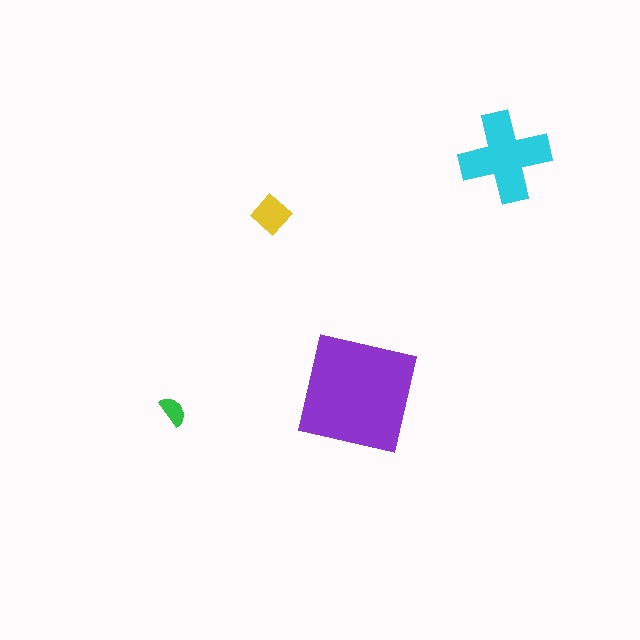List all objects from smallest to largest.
The green semicircle, the yellow diamond, the cyan cross, the purple square.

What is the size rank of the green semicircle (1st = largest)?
4th.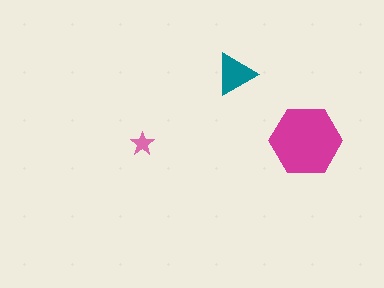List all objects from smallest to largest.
The pink star, the teal triangle, the magenta hexagon.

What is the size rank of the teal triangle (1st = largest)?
2nd.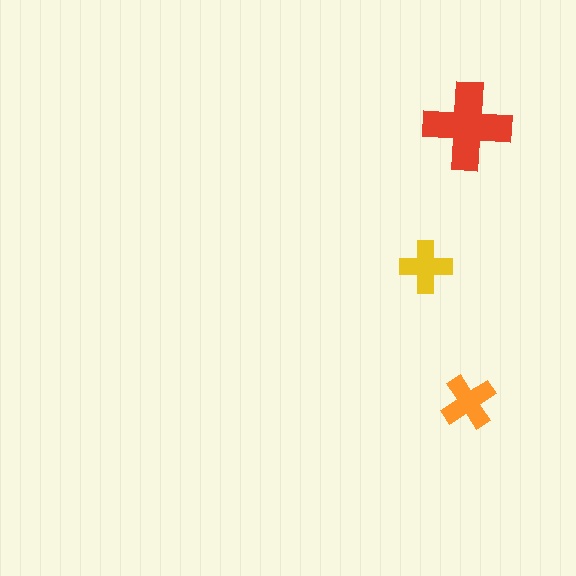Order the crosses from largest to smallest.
the red one, the orange one, the yellow one.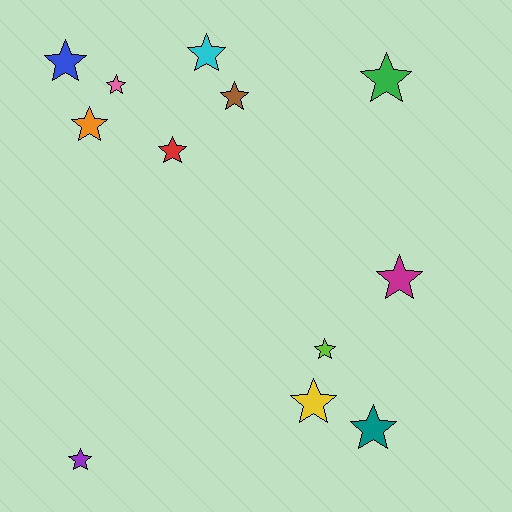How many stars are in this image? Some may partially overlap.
There are 12 stars.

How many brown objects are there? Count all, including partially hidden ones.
There is 1 brown object.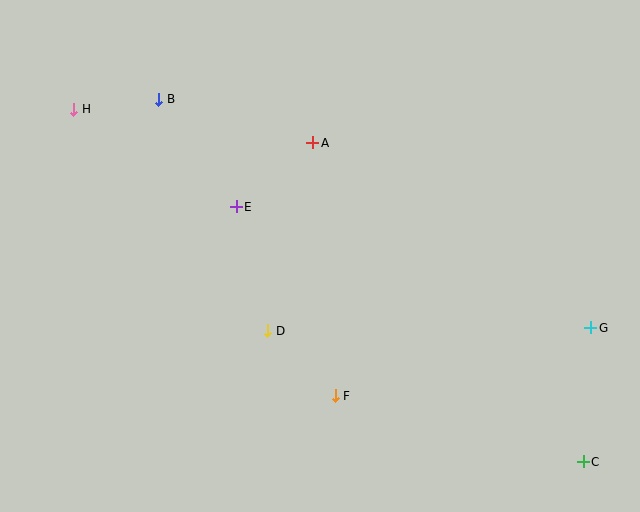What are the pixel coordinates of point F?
Point F is at (335, 396).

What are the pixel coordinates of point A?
Point A is at (313, 143).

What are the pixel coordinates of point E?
Point E is at (236, 207).